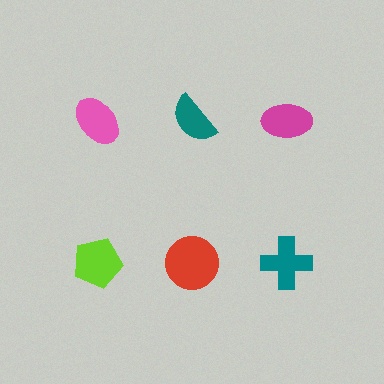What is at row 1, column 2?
A teal semicircle.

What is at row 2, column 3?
A teal cross.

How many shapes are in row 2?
3 shapes.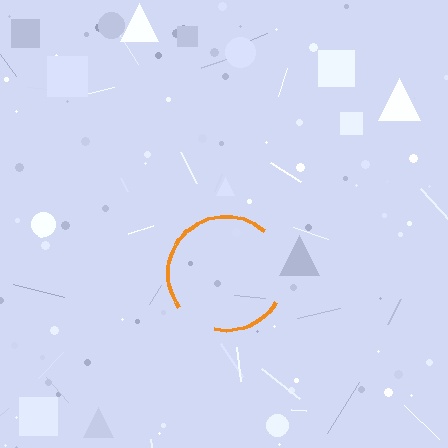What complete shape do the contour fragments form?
The contour fragments form a circle.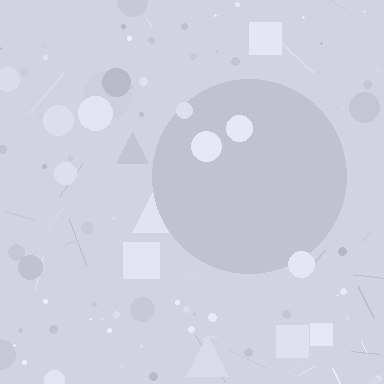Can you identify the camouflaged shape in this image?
The camouflaged shape is a circle.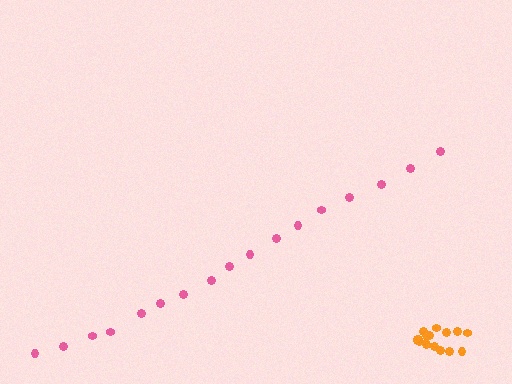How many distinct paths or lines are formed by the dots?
There are 2 distinct paths.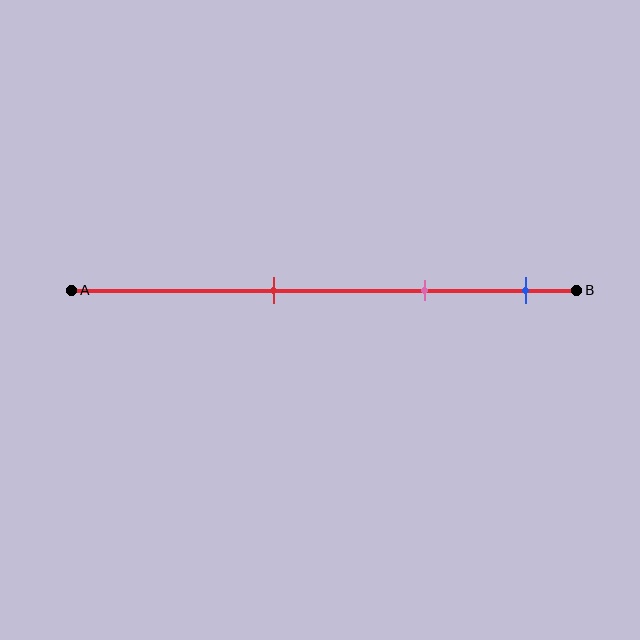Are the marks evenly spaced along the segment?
Yes, the marks are approximately evenly spaced.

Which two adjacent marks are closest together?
The pink and blue marks are the closest adjacent pair.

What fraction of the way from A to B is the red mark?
The red mark is approximately 40% (0.4) of the way from A to B.